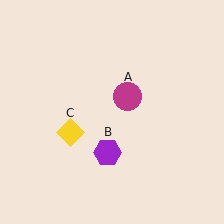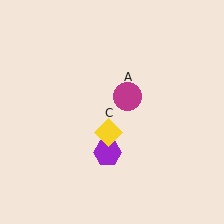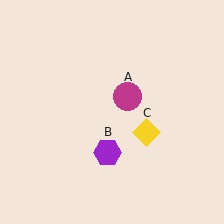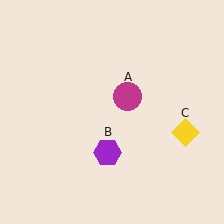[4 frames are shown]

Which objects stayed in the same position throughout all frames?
Magenta circle (object A) and purple hexagon (object B) remained stationary.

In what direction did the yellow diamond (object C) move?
The yellow diamond (object C) moved right.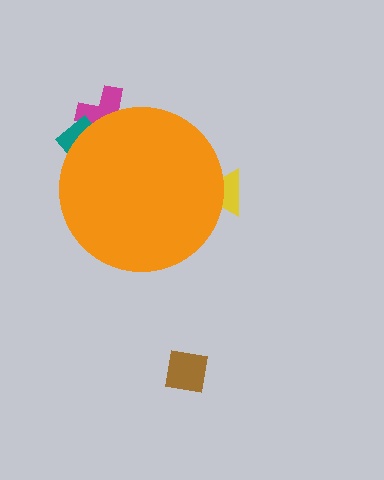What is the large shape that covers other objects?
An orange circle.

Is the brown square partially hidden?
No, the brown square is fully visible.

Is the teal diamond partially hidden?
Yes, the teal diamond is partially hidden behind the orange circle.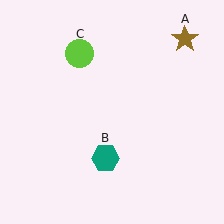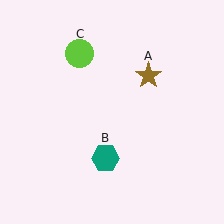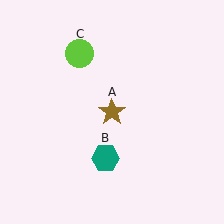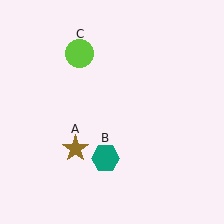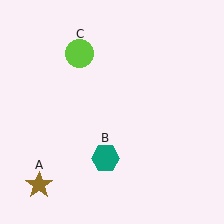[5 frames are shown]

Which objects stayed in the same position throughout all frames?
Teal hexagon (object B) and lime circle (object C) remained stationary.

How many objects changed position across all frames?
1 object changed position: brown star (object A).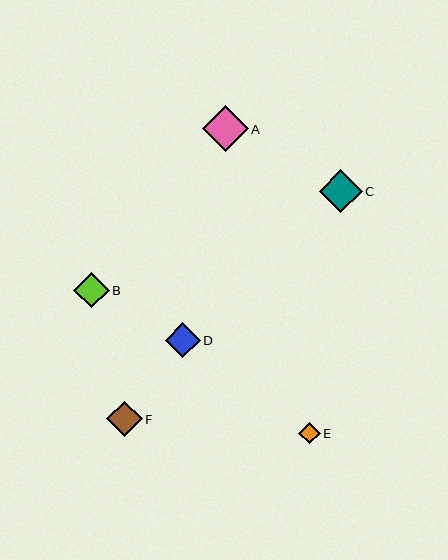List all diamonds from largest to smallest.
From largest to smallest: A, C, F, B, D, E.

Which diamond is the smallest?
Diamond E is the smallest with a size of approximately 22 pixels.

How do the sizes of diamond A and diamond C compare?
Diamond A and diamond C are approximately the same size.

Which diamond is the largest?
Diamond A is the largest with a size of approximately 46 pixels.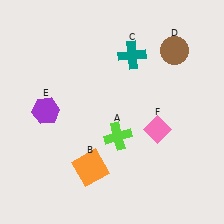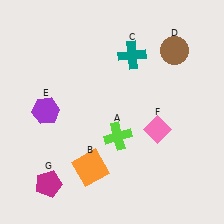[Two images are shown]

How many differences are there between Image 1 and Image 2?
There is 1 difference between the two images.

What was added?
A magenta pentagon (G) was added in Image 2.